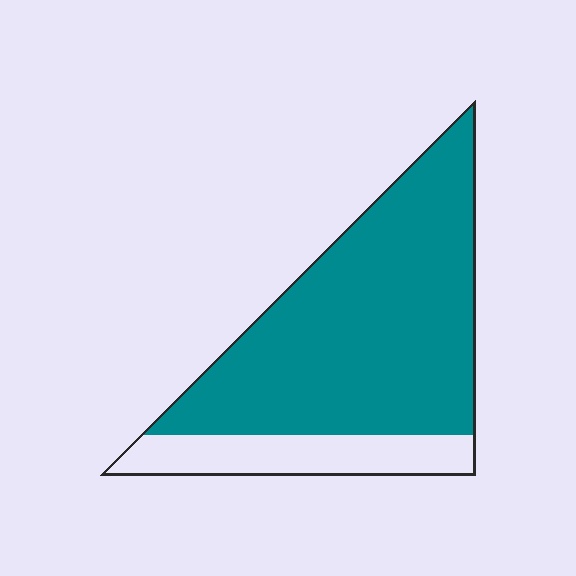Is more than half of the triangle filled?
Yes.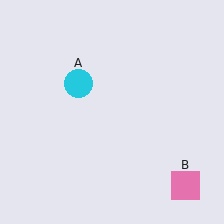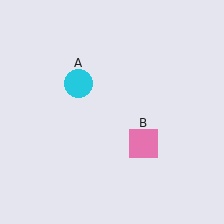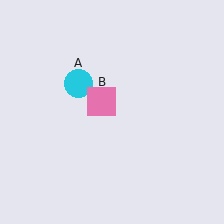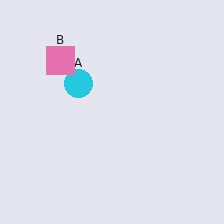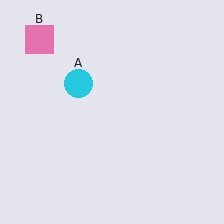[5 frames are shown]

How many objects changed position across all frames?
1 object changed position: pink square (object B).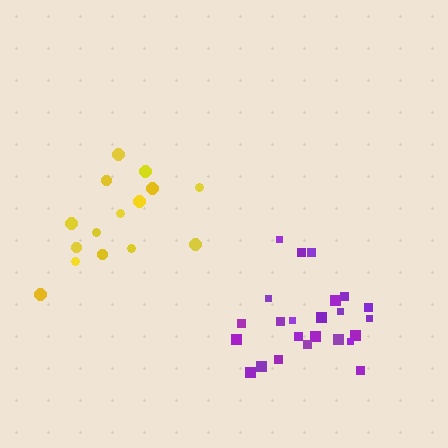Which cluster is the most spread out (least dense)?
Yellow.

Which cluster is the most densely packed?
Purple.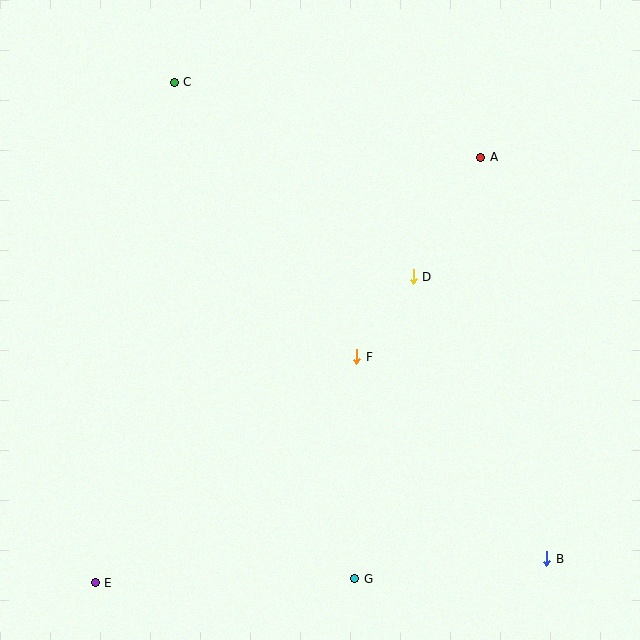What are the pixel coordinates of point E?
Point E is at (95, 583).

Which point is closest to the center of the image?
Point F at (357, 357) is closest to the center.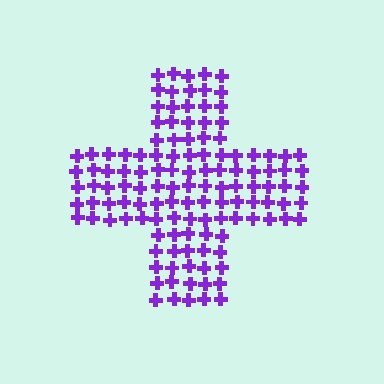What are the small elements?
The small elements are crosses.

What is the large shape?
The large shape is a cross.